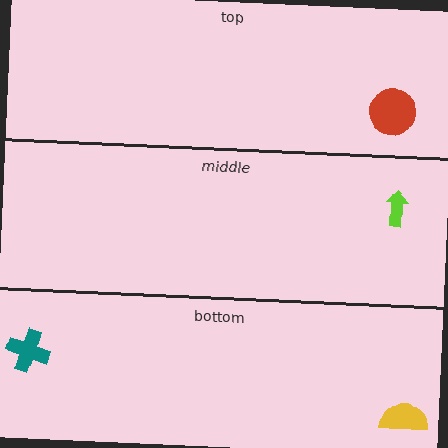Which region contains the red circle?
The top region.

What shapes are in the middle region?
The lime arrow.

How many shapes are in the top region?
1.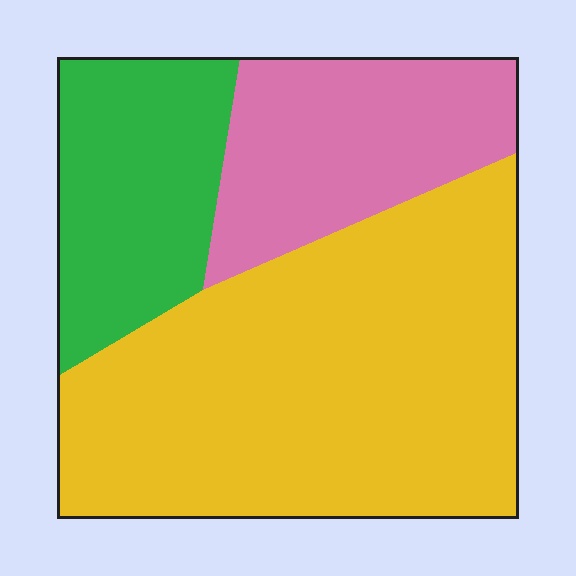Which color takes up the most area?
Yellow, at roughly 55%.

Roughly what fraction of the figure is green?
Green covers 21% of the figure.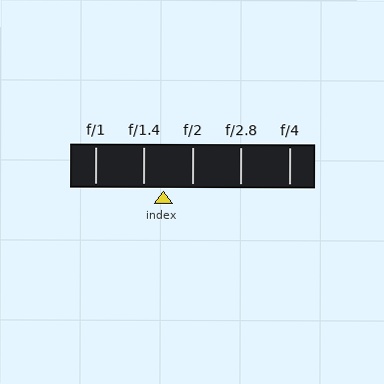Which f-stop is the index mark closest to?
The index mark is closest to f/1.4.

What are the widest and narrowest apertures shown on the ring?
The widest aperture shown is f/1 and the narrowest is f/4.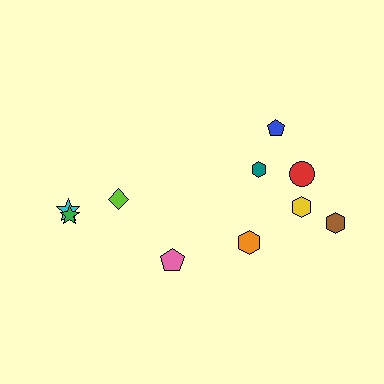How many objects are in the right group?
There are 6 objects.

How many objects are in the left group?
There are 4 objects.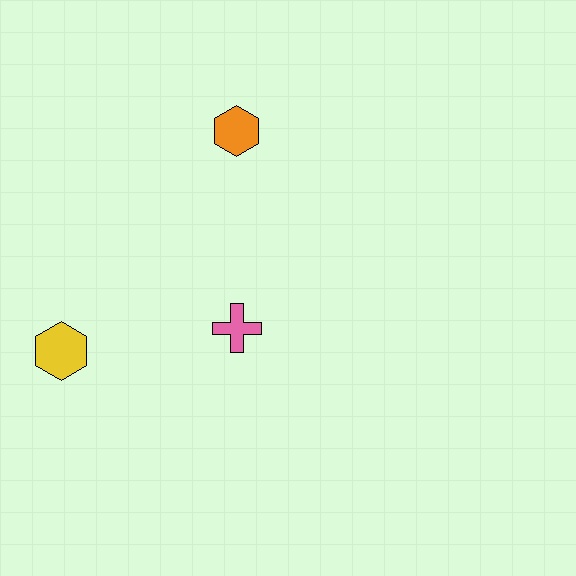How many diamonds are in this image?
There are no diamonds.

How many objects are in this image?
There are 3 objects.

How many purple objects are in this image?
There are no purple objects.